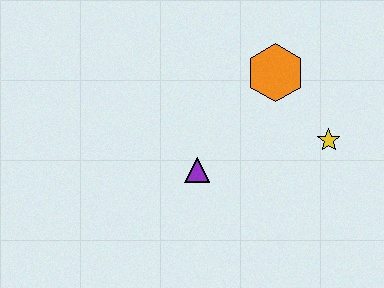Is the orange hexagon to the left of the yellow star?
Yes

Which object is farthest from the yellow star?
The purple triangle is farthest from the yellow star.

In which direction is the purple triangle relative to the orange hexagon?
The purple triangle is below the orange hexagon.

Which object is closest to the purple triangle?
The orange hexagon is closest to the purple triangle.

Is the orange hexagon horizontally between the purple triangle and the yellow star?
Yes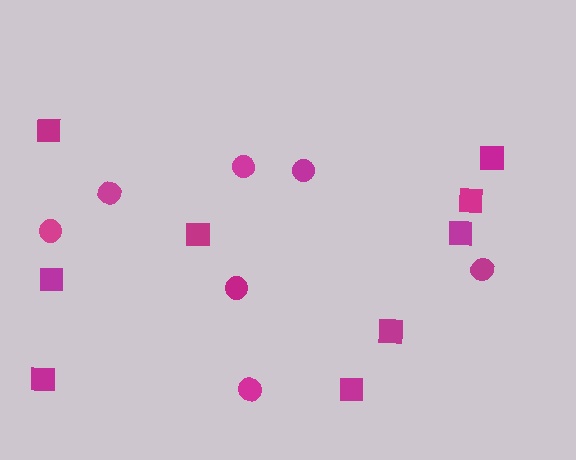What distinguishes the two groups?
There are 2 groups: one group of squares (9) and one group of circles (7).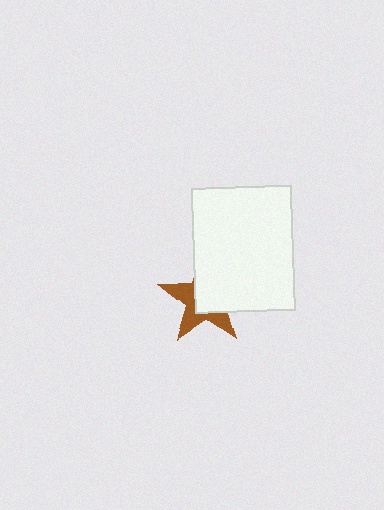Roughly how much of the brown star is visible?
About half of it is visible (roughly 45%).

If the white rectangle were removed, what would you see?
You would see the complete brown star.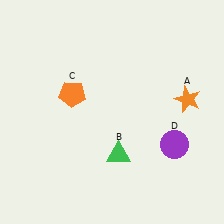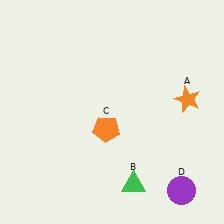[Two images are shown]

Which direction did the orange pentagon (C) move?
The orange pentagon (C) moved down.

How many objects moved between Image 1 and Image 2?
3 objects moved between the two images.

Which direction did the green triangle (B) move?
The green triangle (B) moved down.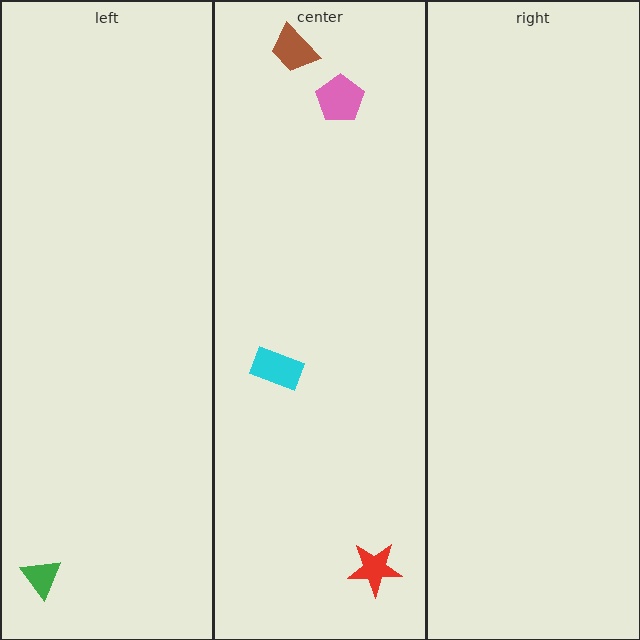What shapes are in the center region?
The red star, the pink pentagon, the cyan rectangle, the brown trapezoid.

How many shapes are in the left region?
1.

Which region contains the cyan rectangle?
The center region.